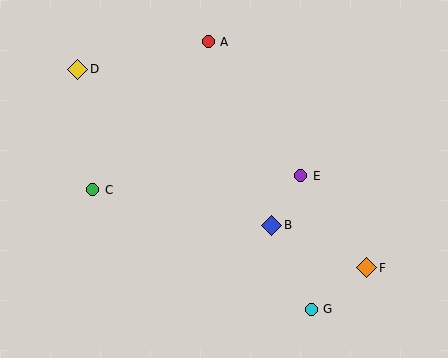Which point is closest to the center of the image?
Point B at (272, 225) is closest to the center.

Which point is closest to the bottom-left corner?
Point C is closest to the bottom-left corner.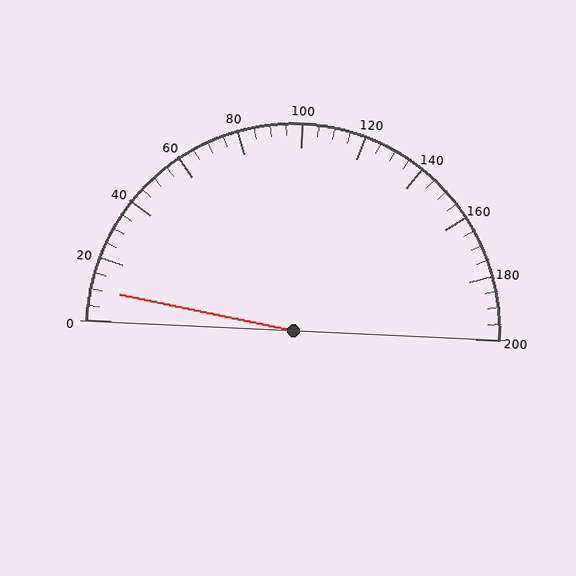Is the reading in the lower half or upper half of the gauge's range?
The reading is in the lower half of the range (0 to 200).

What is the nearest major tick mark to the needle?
The nearest major tick mark is 0.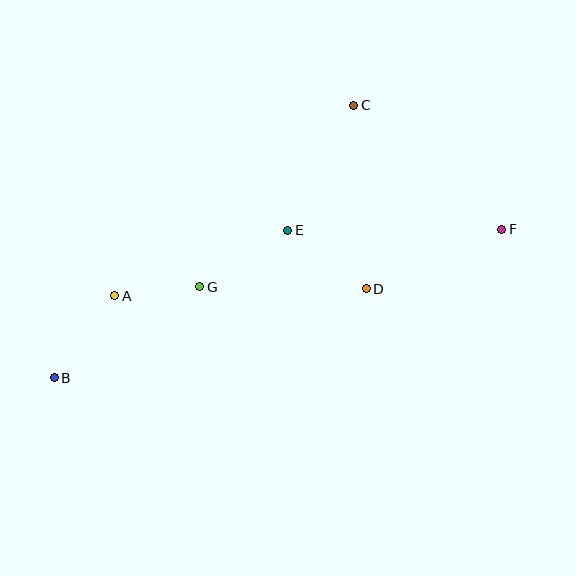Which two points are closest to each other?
Points A and G are closest to each other.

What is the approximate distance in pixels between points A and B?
The distance between A and B is approximately 101 pixels.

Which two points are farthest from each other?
Points B and F are farthest from each other.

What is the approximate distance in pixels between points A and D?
The distance between A and D is approximately 252 pixels.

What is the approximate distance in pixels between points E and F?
The distance between E and F is approximately 214 pixels.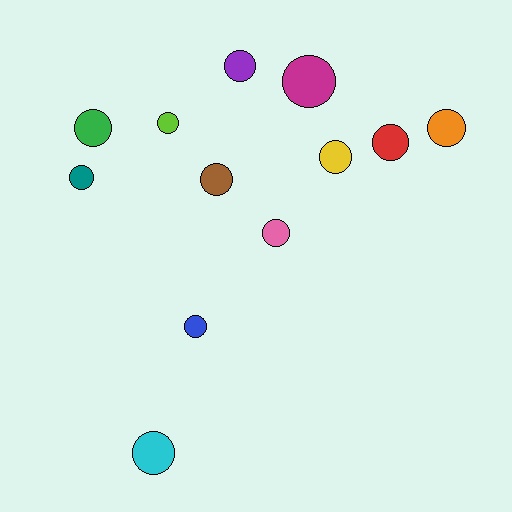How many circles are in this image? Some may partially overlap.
There are 12 circles.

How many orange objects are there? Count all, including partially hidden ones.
There is 1 orange object.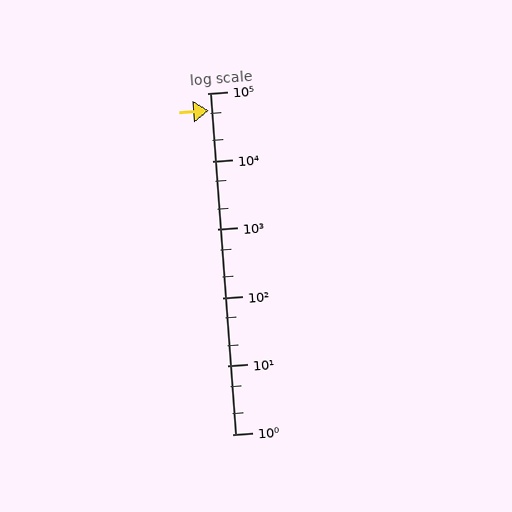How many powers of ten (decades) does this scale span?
The scale spans 5 decades, from 1 to 100000.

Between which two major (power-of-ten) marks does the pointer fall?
The pointer is between 10000 and 100000.